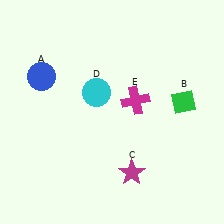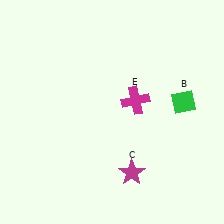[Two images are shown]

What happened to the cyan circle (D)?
The cyan circle (D) was removed in Image 2. It was in the top-left area of Image 1.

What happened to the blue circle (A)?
The blue circle (A) was removed in Image 2. It was in the top-left area of Image 1.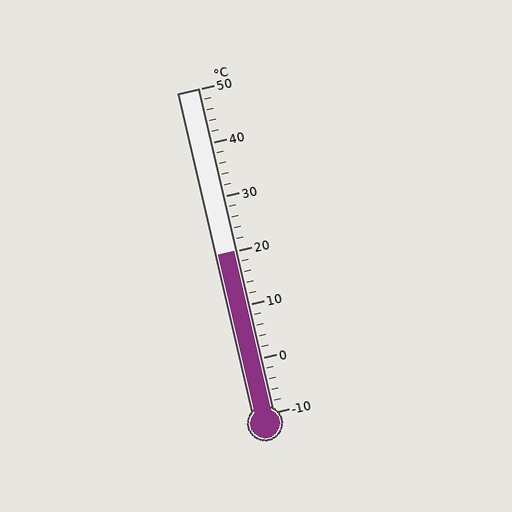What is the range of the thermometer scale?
The thermometer scale ranges from -10°C to 50°C.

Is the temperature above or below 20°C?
The temperature is at 20°C.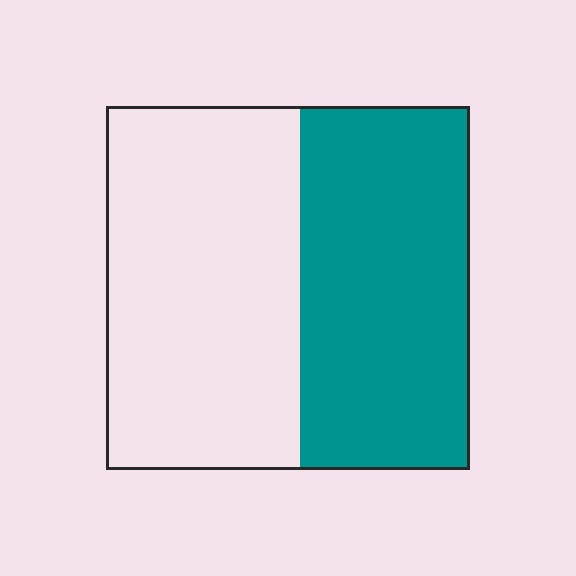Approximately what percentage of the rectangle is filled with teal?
Approximately 45%.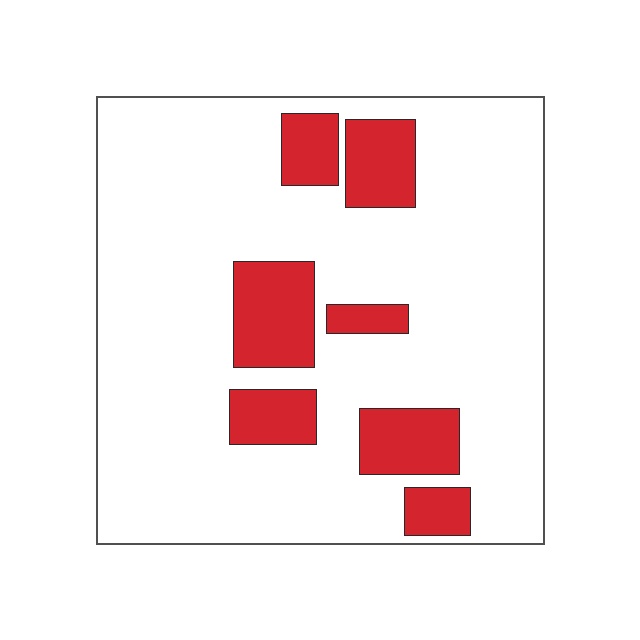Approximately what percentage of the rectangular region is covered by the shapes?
Approximately 20%.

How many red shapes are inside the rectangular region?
7.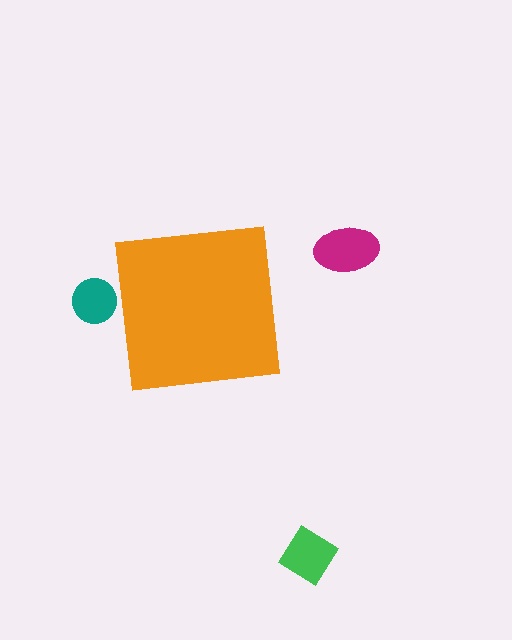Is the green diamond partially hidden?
No, the green diamond is fully visible.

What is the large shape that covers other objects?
An orange square.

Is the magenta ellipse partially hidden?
No, the magenta ellipse is fully visible.